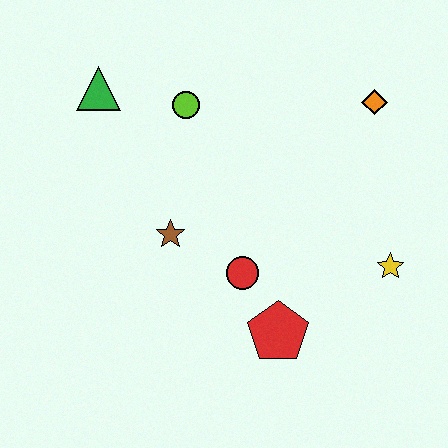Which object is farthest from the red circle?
The green triangle is farthest from the red circle.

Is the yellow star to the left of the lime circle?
No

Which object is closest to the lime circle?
The green triangle is closest to the lime circle.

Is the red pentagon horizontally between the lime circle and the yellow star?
Yes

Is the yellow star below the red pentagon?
No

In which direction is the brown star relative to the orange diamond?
The brown star is to the left of the orange diamond.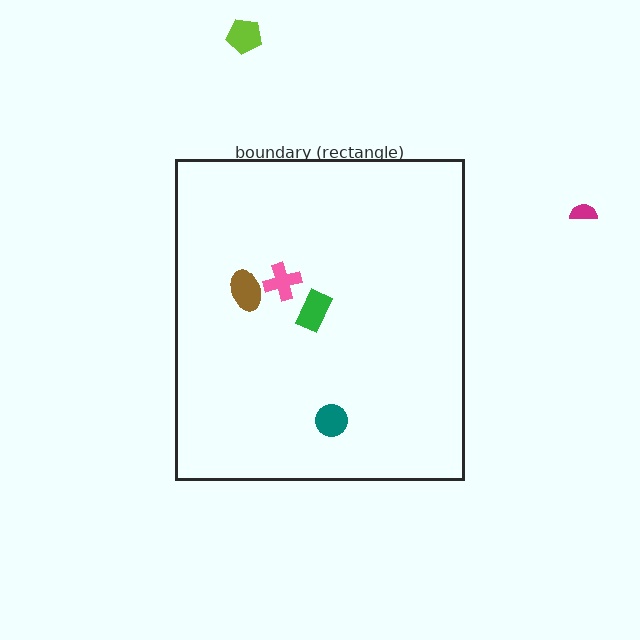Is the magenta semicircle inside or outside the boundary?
Outside.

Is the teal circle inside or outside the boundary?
Inside.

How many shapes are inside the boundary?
4 inside, 2 outside.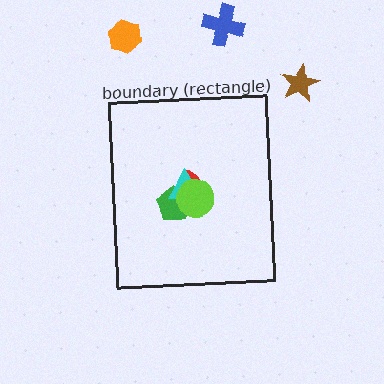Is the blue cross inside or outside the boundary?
Outside.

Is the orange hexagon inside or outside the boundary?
Outside.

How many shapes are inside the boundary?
4 inside, 3 outside.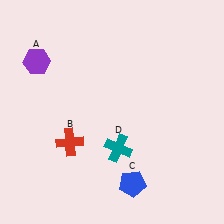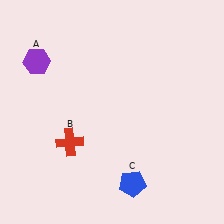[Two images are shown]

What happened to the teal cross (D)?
The teal cross (D) was removed in Image 2. It was in the bottom-right area of Image 1.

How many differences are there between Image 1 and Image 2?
There is 1 difference between the two images.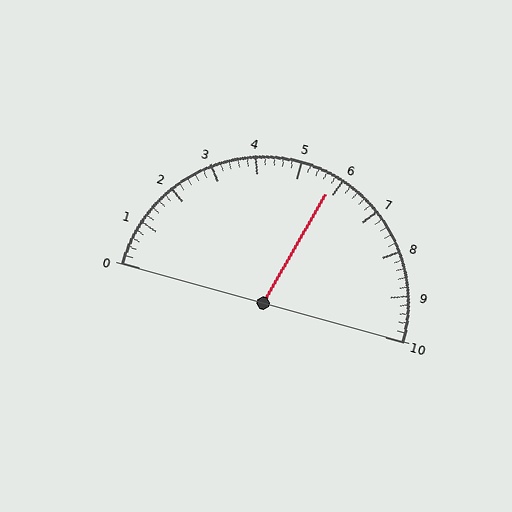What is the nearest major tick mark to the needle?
The nearest major tick mark is 6.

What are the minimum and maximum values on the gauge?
The gauge ranges from 0 to 10.